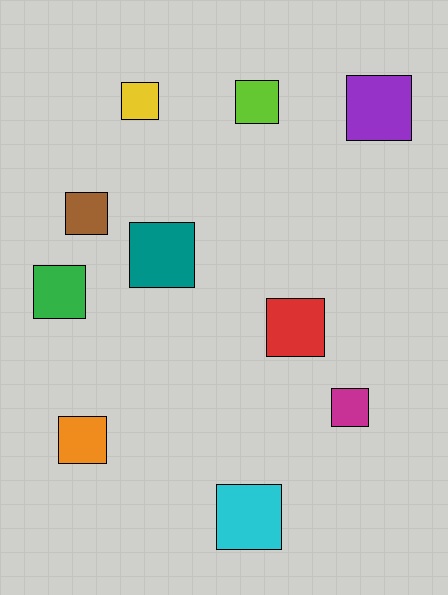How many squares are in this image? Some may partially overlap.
There are 10 squares.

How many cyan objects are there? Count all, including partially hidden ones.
There is 1 cyan object.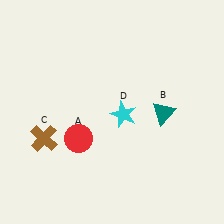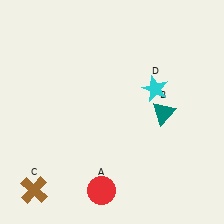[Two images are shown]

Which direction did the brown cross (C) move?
The brown cross (C) moved down.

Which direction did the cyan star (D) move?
The cyan star (D) moved right.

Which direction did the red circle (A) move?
The red circle (A) moved down.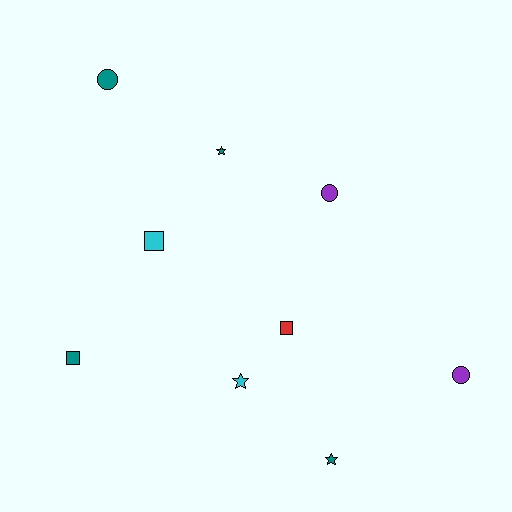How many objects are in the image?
There are 9 objects.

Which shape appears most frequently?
Square, with 3 objects.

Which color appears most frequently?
Teal, with 4 objects.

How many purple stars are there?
There are no purple stars.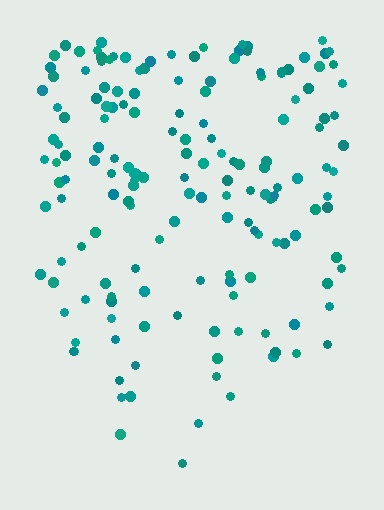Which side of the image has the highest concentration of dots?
The top.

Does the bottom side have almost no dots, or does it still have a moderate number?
Still a moderate number, just noticeably fewer than the top.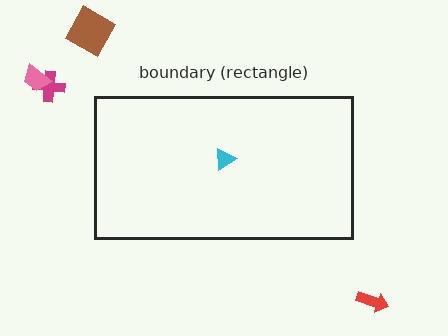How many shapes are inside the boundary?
1 inside, 4 outside.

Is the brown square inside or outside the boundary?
Outside.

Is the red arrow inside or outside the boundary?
Outside.